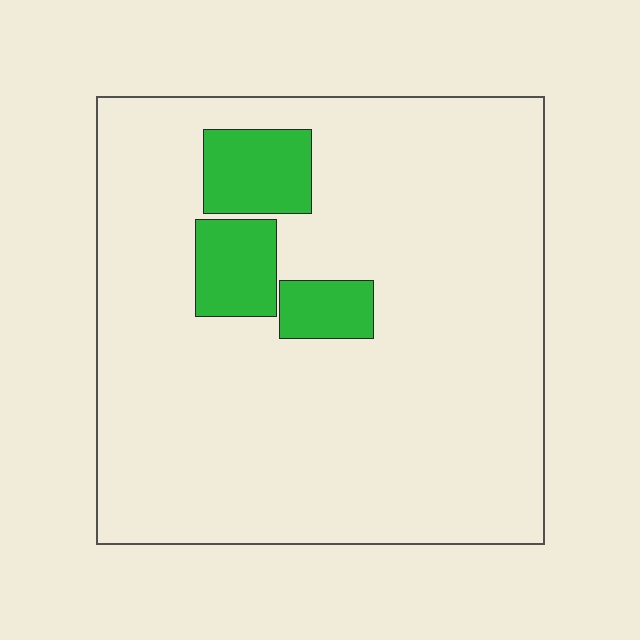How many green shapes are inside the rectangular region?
3.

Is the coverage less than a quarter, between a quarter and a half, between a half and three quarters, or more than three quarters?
Less than a quarter.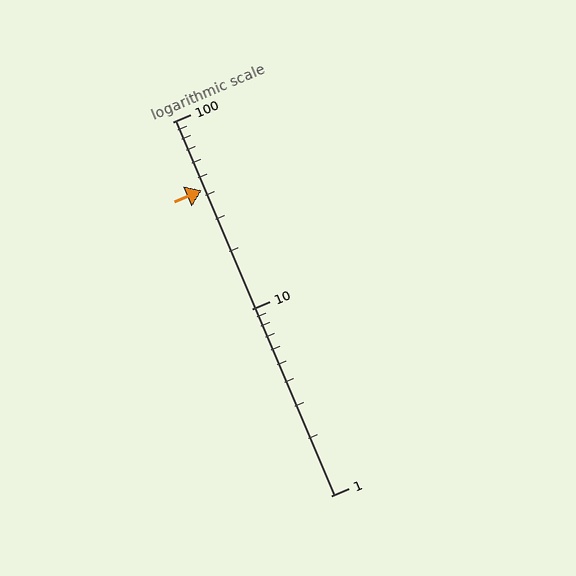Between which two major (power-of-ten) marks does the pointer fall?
The pointer is between 10 and 100.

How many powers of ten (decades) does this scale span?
The scale spans 2 decades, from 1 to 100.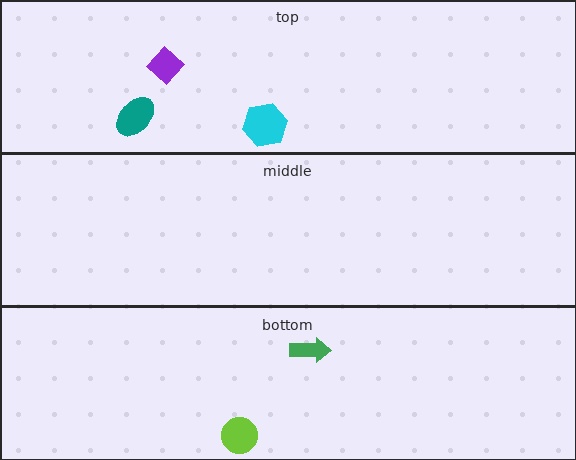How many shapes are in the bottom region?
2.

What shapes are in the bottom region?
The green arrow, the lime circle.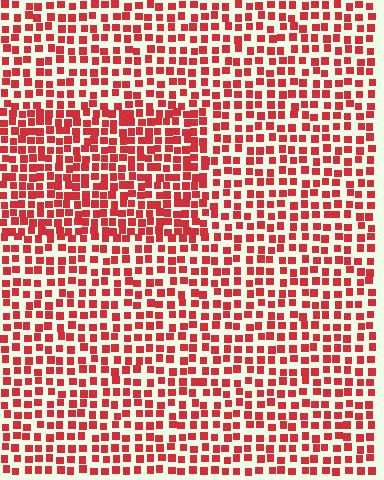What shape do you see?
I see a rectangle.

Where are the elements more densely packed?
The elements are more densely packed inside the rectangle boundary.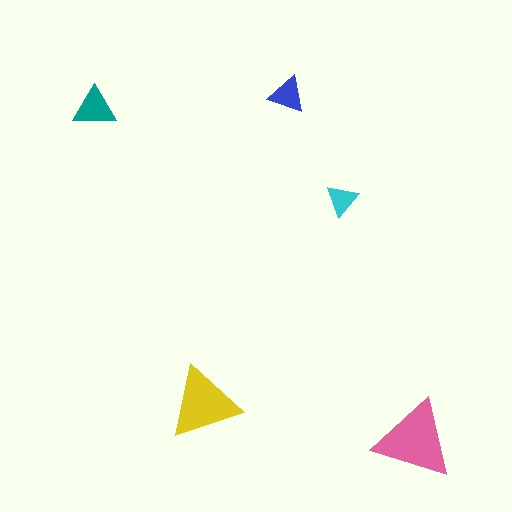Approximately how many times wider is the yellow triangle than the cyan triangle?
About 2.5 times wider.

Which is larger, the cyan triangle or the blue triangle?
The blue one.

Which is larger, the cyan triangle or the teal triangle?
The teal one.